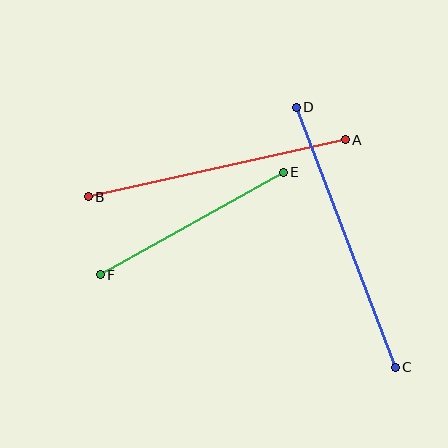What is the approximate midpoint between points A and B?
The midpoint is at approximately (217, 168) pixels.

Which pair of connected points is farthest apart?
Points C and D are farthest apart.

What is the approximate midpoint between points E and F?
The midpoint is at approximately (192, 224) pixels.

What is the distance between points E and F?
The distance is approximately 209 pixels.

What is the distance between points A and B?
The distance is approximately 263 pixels.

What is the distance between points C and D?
The distance is approximately 278 pixels.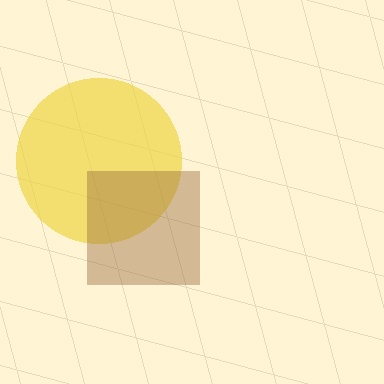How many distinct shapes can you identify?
There are 2 distinct shapes: a yellow circle, a brown square.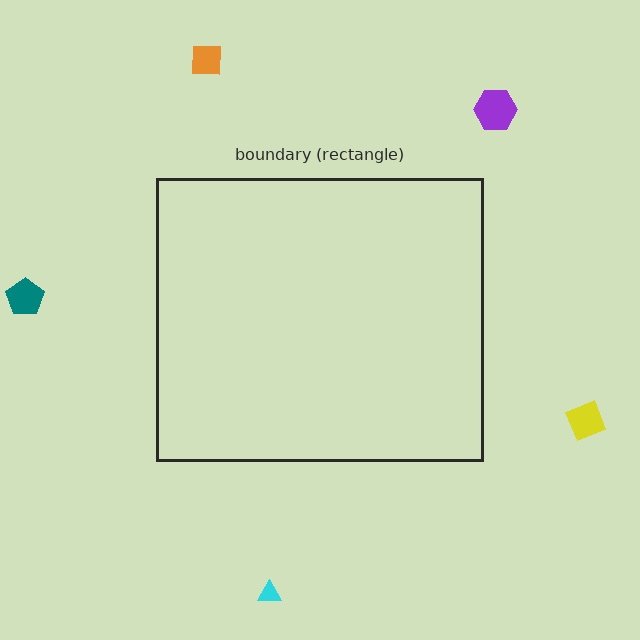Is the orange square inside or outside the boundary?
Outside.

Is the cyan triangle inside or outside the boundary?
Outside.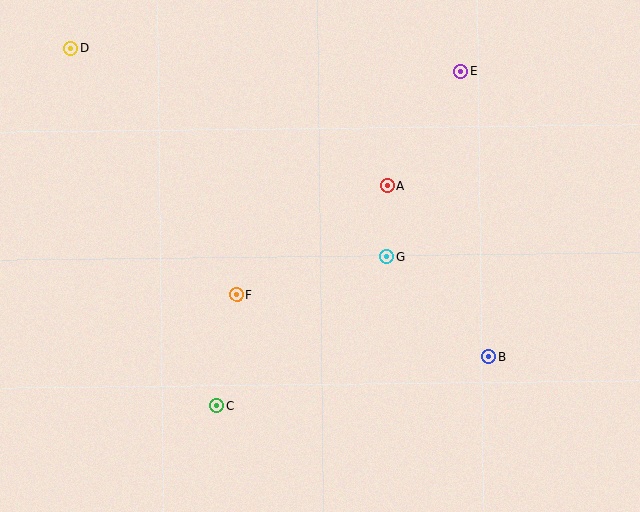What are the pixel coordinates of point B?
Point B is at (489, 357).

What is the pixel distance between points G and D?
The distance between G and D is 379 pixels.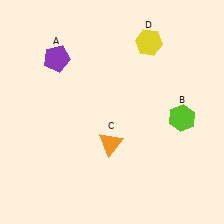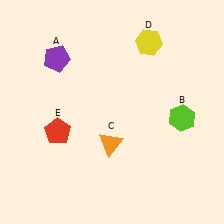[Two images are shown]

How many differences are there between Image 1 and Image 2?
There is 1 difference between the two images.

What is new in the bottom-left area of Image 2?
A red pentagon (E) was added in the bottom-left area of Image 2.